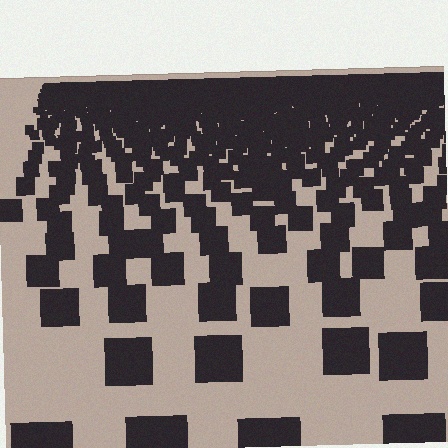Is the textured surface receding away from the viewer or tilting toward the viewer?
The surface is receding away from the viewer. Texture elements get smaller and denser toward the top.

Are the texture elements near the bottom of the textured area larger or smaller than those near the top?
Larger. Near the bottom, elements are closer to the viewer and appear at a bigger on-screen size.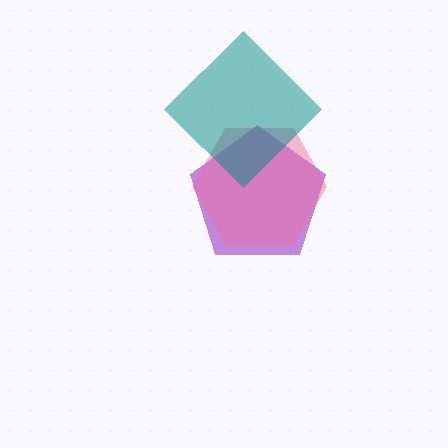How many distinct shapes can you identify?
There are 3 distinct shapes: a purple pentagon, a pink hexagon, a teal diamond.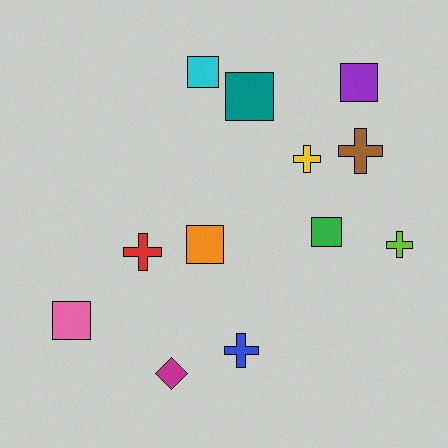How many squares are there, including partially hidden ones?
There are 6 squares.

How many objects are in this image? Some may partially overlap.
There are 12 objects.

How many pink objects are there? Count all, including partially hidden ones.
There is 1 pink object.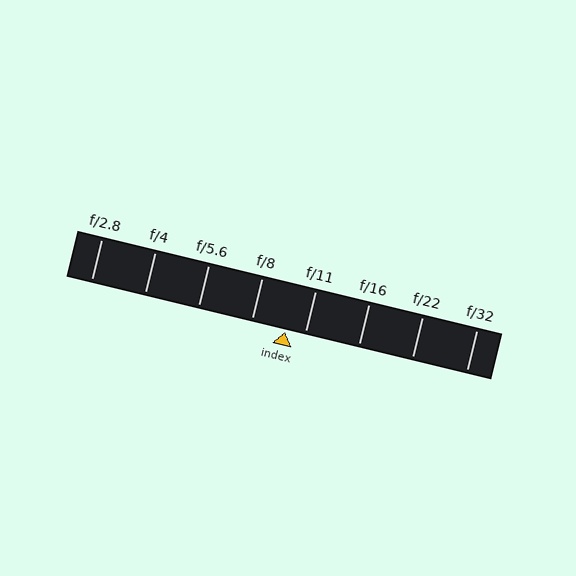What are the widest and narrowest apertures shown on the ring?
The widest aperture shown is f/2.8 and the narrowest is f/32.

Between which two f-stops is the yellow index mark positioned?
The index mark is between f/8 and f/11.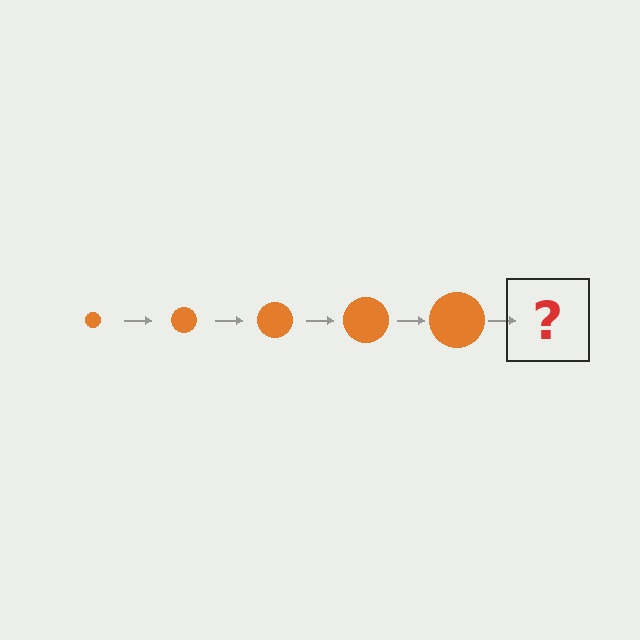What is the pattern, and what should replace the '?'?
The pattern is that the circle gets progressively larger each step. The '?' should be an orange circle, larger than the previous one.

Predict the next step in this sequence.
The next step is an orange circle, larger than the previous one.